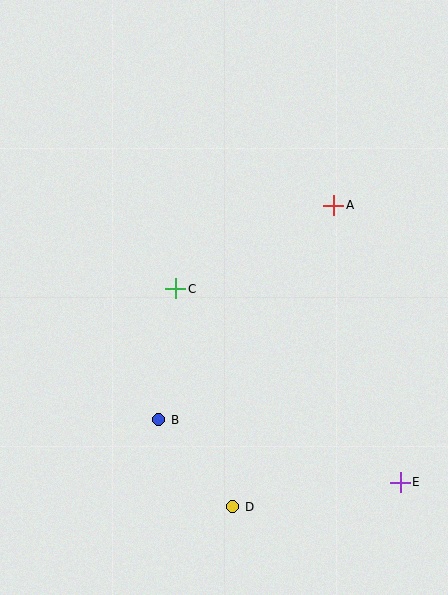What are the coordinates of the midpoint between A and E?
The midpoint between A and E is at (367, 344).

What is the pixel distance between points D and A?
The distance between D and A is 318 pixels.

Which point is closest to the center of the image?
Point C at (176, 289) is closest to the center.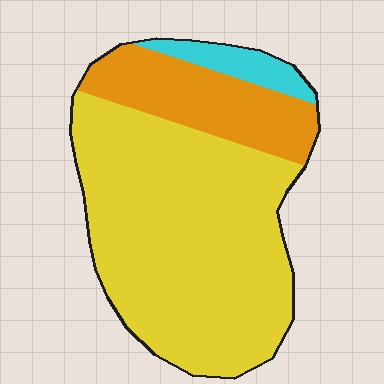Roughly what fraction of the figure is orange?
Orange takes up about one fifth (1/5) of the figure.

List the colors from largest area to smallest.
From largest to smallest: yellow, orange, cyan.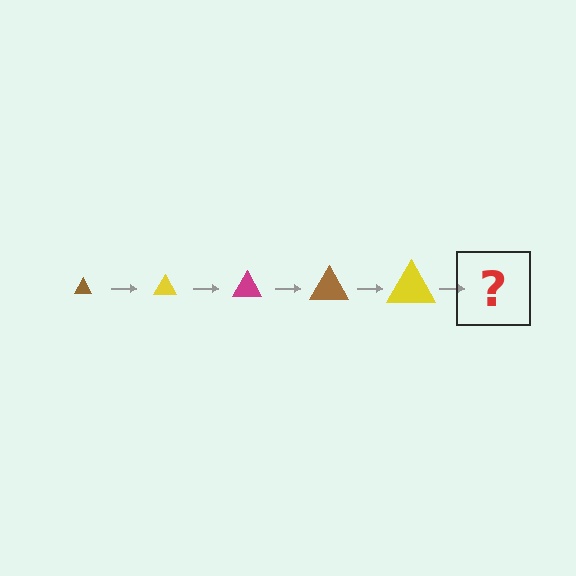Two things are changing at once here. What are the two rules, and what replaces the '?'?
The two rules are that the triangle grows larger each step and the color cycles through brown, yellow, and magenta. The '?' should be a magenta triangle, larger than the previous one.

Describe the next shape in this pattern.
It should be a magenta triangle, larger than the previous one.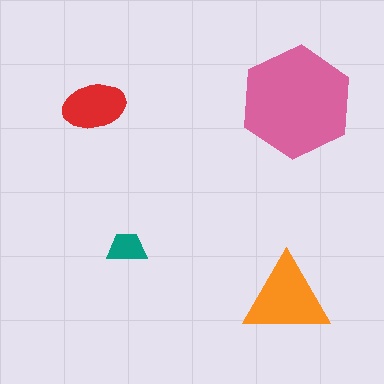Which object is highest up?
The pink hexagon is topmost.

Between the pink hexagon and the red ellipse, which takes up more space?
The pink hexagon.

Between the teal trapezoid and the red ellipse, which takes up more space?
The red ellipse.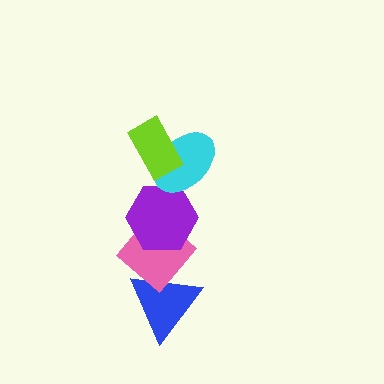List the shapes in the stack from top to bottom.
From top to bottom: the lime rectangle, the cyan ellipse, the purple hexagon, the pink diamond, the blue triangle.